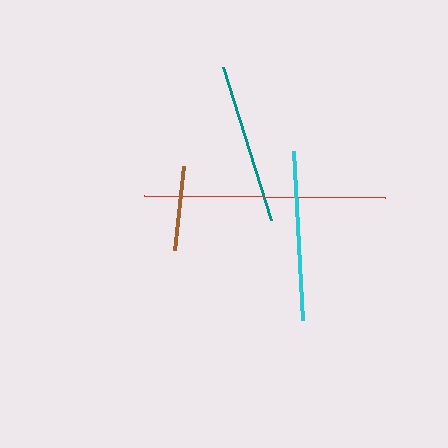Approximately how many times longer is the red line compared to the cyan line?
The red line is approximately 1.4 times the length of the cyan line.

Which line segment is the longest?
The red line is the longest at approximately 241 pixels.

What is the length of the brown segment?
The brown segment is approximately 84 pixels long.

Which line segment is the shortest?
The brown line is the shortest at approximately 84 pixels.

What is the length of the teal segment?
The teal segment is approximately 160 pixels long.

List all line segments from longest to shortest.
From longest to shortest: red, cyan, teal, brown.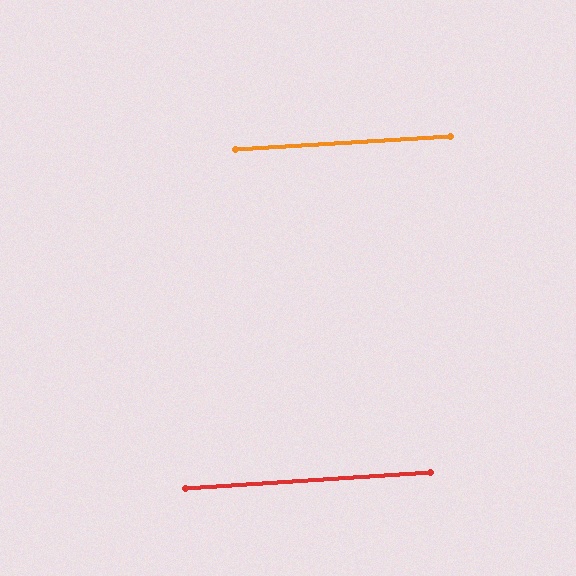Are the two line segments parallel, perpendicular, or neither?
Parallel — their directions differ by only 0.3°.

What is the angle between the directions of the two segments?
Approximately 0 degrees.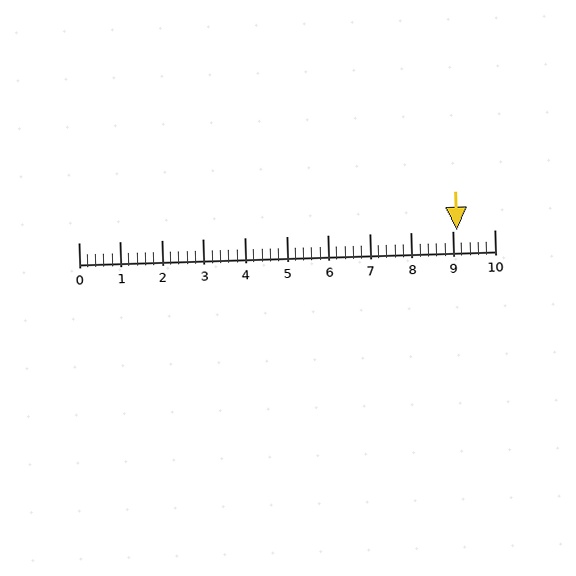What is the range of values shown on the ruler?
The ruler shows values from 0 to 10.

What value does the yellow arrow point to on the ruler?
The yellow arrow points to approximately 9.1.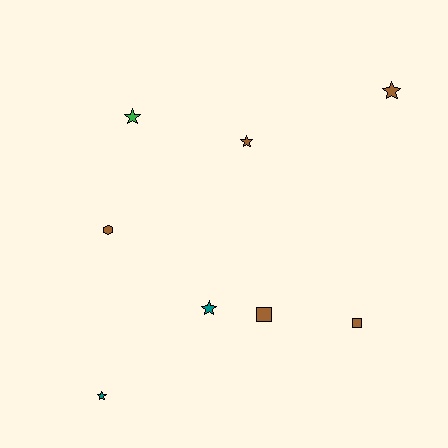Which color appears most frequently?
Brown, with 5 objects.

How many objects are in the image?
There are 8 objects.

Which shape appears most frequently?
Star, with 5 objects.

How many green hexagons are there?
There are no green hexagons.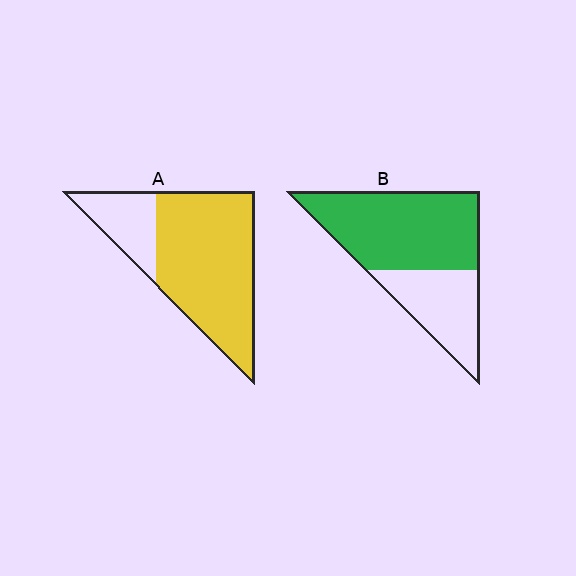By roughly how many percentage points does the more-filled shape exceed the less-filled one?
By roughly 10 percentage points (A over B).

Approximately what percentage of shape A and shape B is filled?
A is approximately 75% and B is approximately 65%.